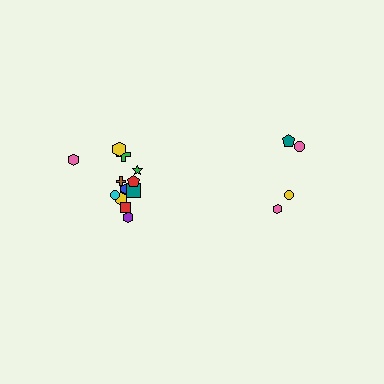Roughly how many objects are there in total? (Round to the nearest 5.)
Roughly 15 objects in total.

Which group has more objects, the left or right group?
The left group.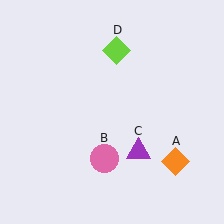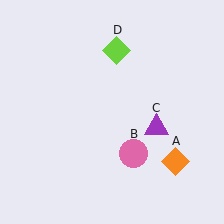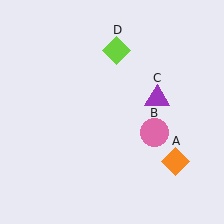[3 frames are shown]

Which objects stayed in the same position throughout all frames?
Orange diamond (object A) and lime diamond (object D) remained stationary.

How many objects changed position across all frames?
2 objects changed position: pink circle (object B), purple triangle (object C).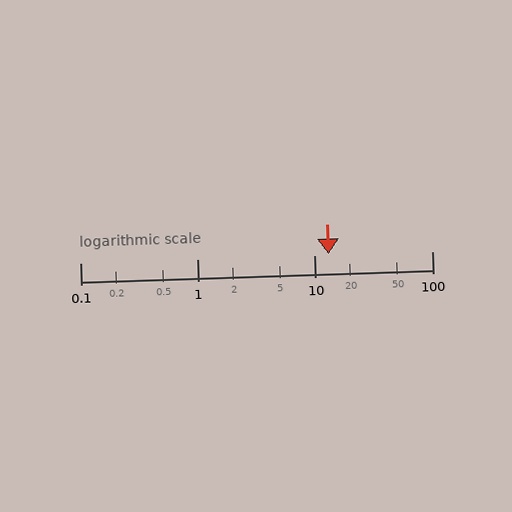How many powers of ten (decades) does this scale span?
The scale spans 3 decades, from 0.1 to 100.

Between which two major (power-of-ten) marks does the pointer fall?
The pointer is between 10 and 100.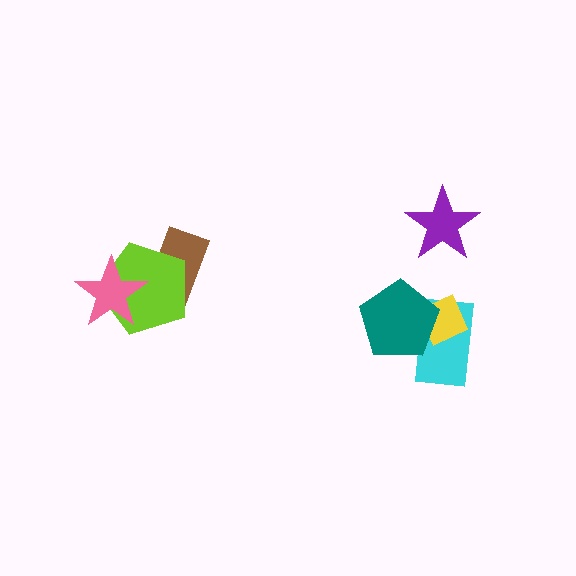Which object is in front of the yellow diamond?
The teal pentagon is in front of the yellow diamond.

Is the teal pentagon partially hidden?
No, no other shape covers it.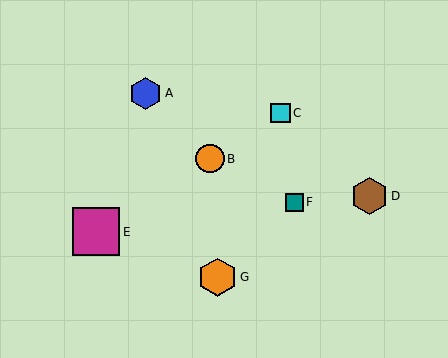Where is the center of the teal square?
The center of the teal square is at (294, 202).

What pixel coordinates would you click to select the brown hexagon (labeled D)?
Click at (369, 196) to select the brown hexagon D.